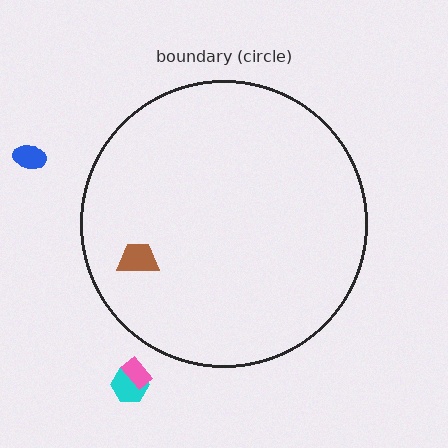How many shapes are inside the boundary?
1 inside, 3 outside.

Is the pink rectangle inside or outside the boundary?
Outside.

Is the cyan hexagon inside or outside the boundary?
Outside.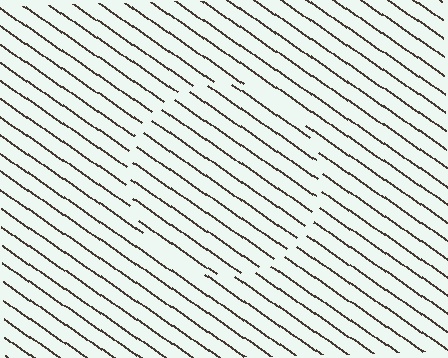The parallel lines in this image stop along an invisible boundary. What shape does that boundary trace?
An illusory circle. The interior of the shape contains the same grating, shifted by half a period — the contour is defined by the phase discontinuity where line-ends from the inner and outer gratings abut.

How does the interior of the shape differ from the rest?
The interior of the shape contains the same grating, shifted by half a period — the contour is defined by the phase discontinuity where line-ends from the inner and outer gratings abut.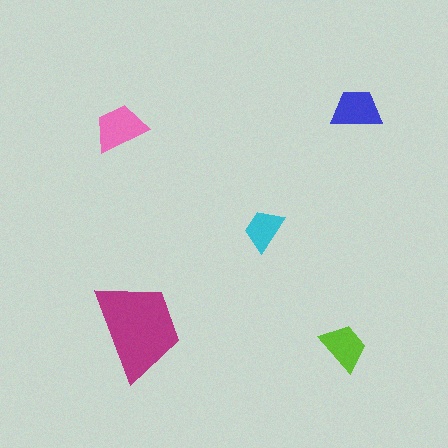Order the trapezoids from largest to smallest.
the magenta one, the pink one, the blue one, the lime one, the cyan one.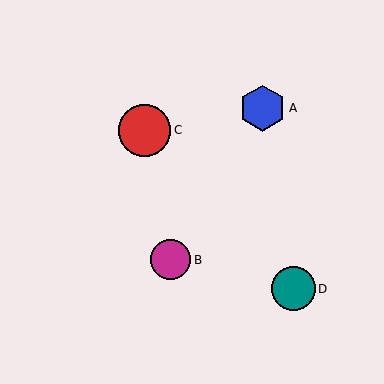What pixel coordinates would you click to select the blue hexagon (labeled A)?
Click at (263, 108) to select the blue hexagon A.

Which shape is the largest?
The red circle (labeled C) is the largest.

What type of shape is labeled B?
Shape B is a magenta circle.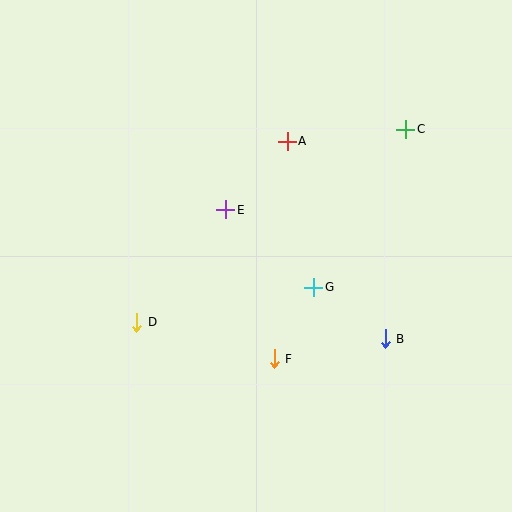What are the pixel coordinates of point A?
Point A is at (287, 141).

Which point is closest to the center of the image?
Point E at (226, 210) is closest to the center.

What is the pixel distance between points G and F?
The distance between G and F is 82 pixels.